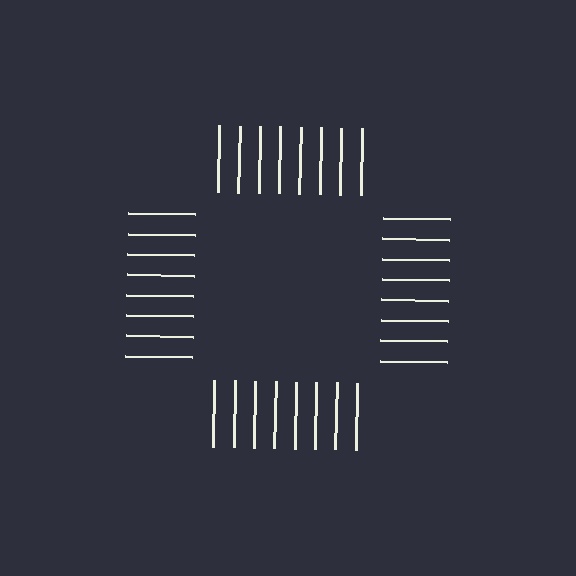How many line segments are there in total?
32 — 8 along each of the 4 edges.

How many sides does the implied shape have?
4 sides — the line-ends trace a square.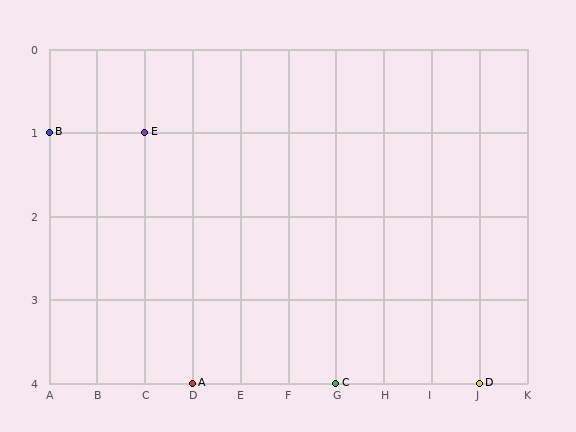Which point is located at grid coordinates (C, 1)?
Point E is at (C, 1).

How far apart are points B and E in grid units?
Points B and E are 2 columns apart.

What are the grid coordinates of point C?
Point C is at grid coordinates (G, 4).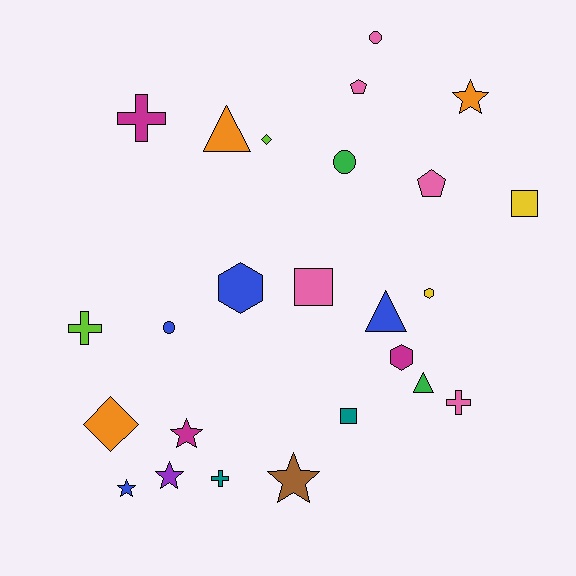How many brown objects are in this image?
There is 1 brown object.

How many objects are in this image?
There are 25 objects.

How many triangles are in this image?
There are 3 triangles.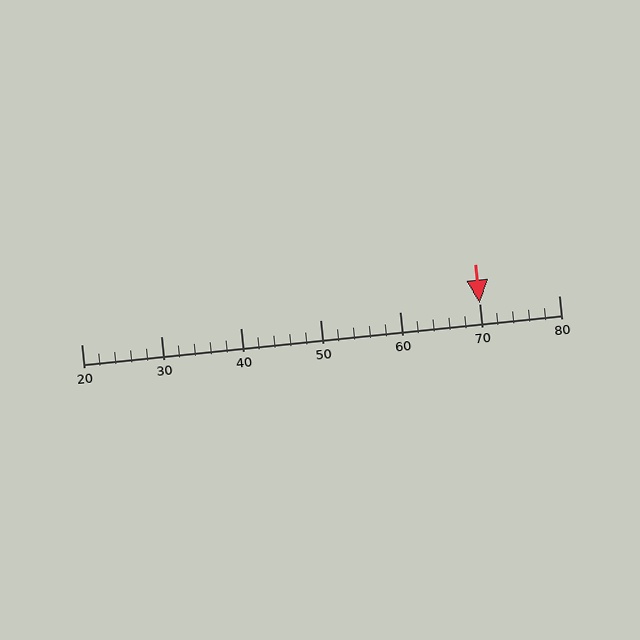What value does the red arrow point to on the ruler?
The red arrow points to approximately 70.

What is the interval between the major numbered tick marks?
The major tick marks are spaced 10 units apart.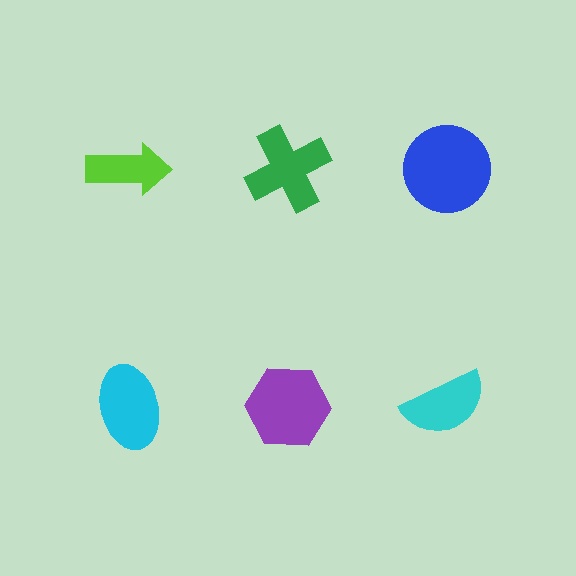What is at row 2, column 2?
A purple hexagon.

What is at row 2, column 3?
A cyan semicircle.